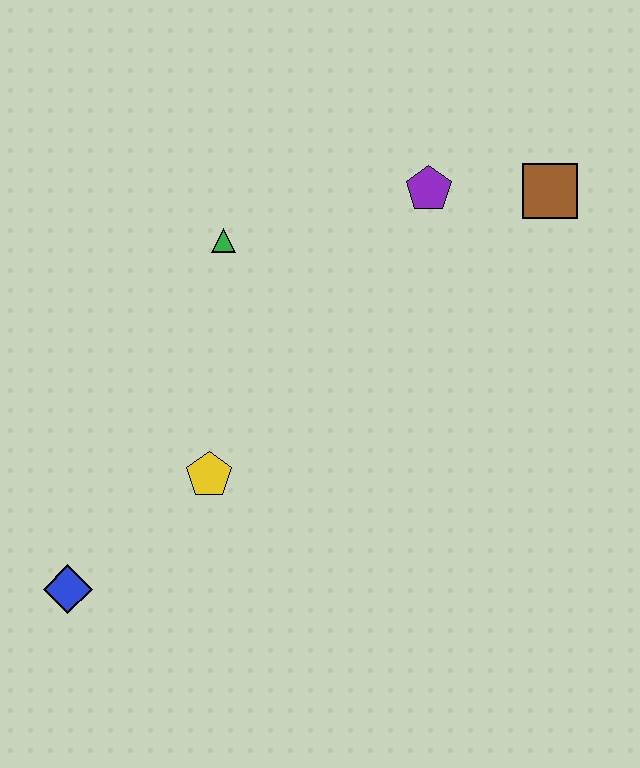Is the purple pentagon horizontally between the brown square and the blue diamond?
Yes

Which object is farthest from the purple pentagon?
The blue diamond is farthest from the purple pentagon.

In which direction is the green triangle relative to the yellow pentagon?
The green triangle is above the yellow pentagon.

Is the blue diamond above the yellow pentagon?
No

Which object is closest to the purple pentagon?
The brown square is closest to the purple pentagon.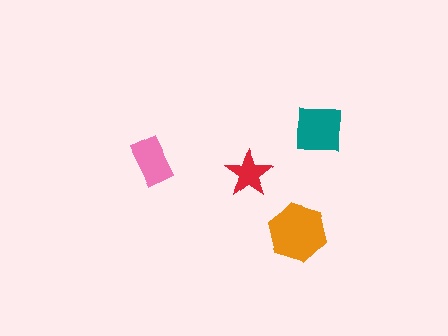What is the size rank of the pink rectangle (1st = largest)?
3rd.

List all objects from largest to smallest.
The orange hexagon, the teal square, the pink rectangle, the red star.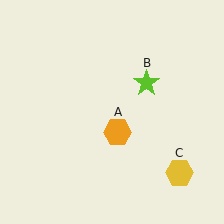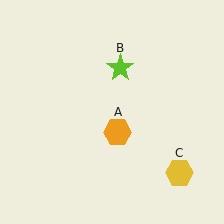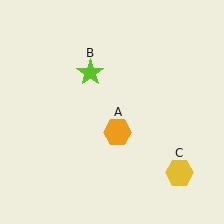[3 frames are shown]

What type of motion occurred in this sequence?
The lime star (object B) rotated counterclockwise around the center of the scene.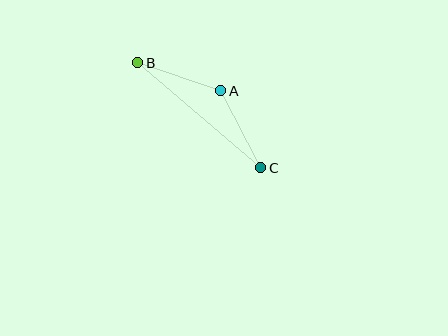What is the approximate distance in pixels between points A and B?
The distance between A and B is approximately 87 pixels.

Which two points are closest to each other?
Points A and C are closest to each other.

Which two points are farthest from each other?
Points B and C are farthest from each other.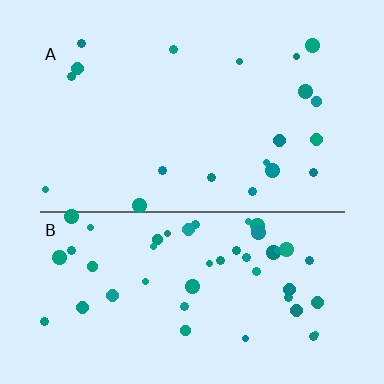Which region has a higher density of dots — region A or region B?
B (the bottom).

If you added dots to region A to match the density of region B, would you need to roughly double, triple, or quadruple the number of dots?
Approximately double.